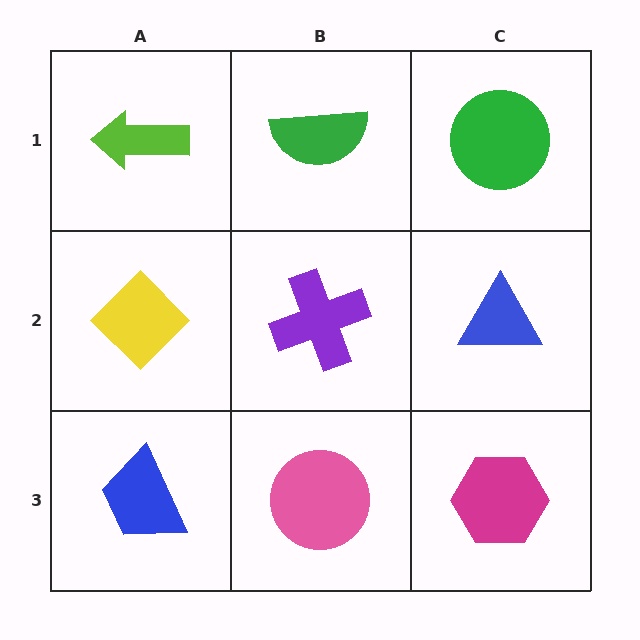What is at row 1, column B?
A green semicircle.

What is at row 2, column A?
A yellow diamond.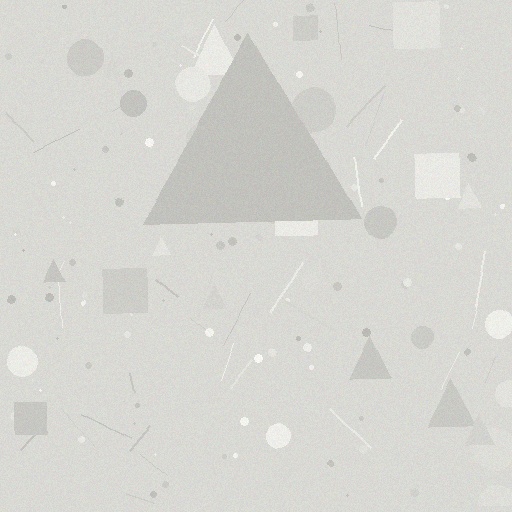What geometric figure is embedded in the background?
A triangle is embedded in the background.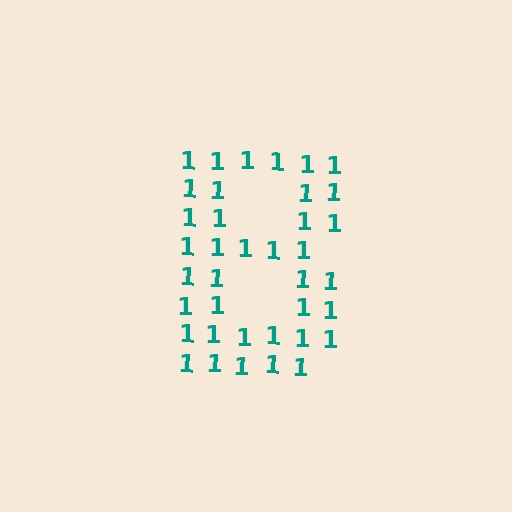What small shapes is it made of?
It is made of small digit 1's.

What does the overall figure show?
The overall figure shows the letter B.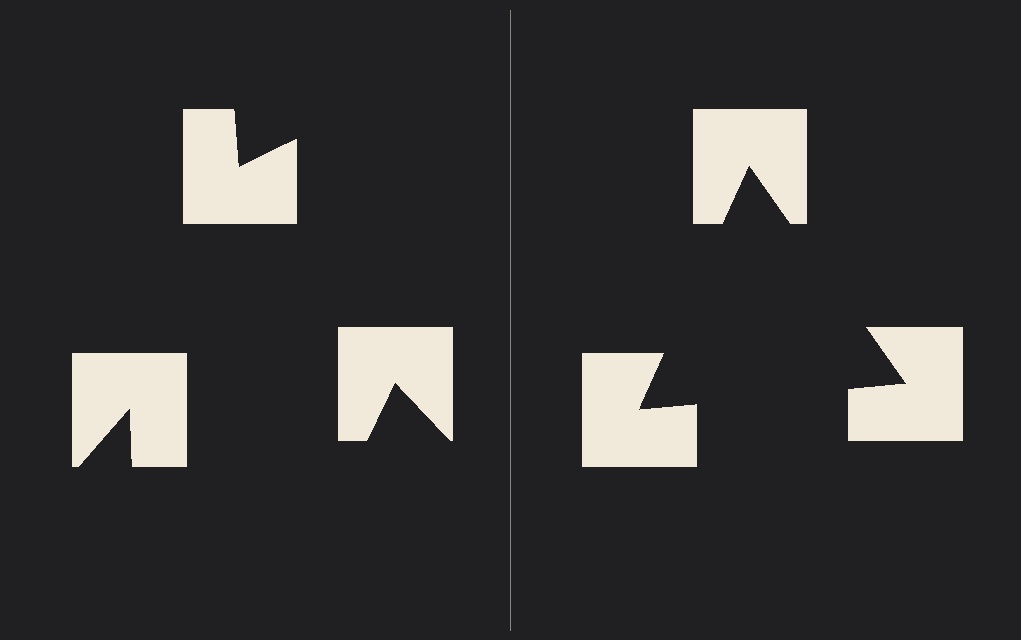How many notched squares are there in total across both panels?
6 — 3 on each side.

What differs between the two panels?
The notched squares are positioned identically on both sides; only the wedge orientations differ. On the right they align to a triangle; on the left they are misaligned.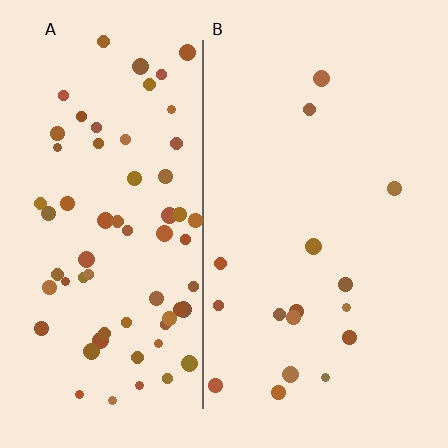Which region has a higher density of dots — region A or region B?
A (the left).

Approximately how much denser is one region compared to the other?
Approximately 4.1× — region A over region B.